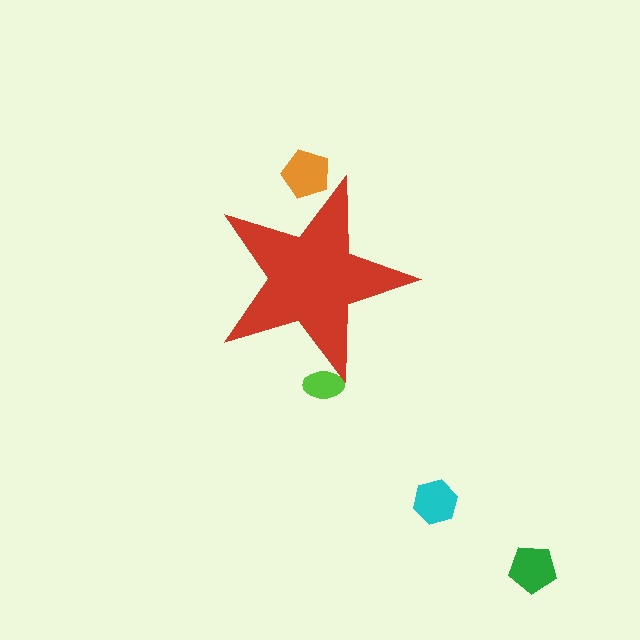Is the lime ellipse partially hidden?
Yes, the lime ellipse is partially hidden behind the red star.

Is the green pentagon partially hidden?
No, the green pentagon is fully visible.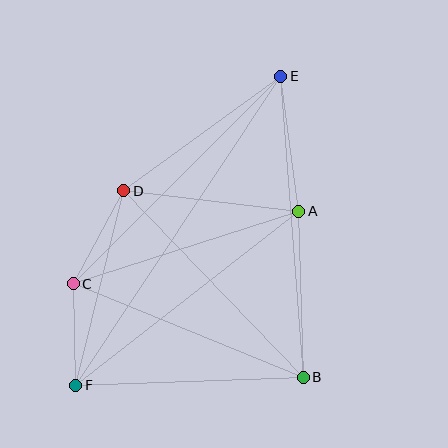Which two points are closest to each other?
Points C and F are closest to each other.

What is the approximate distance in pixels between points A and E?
The distance between A and E is approximately 136 pixels.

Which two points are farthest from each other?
Points E and F are farthest from each other.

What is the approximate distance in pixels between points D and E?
The distance between D and E is approximately 194 pixels.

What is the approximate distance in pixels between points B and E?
The distance between B and E is approximately 302 pixels.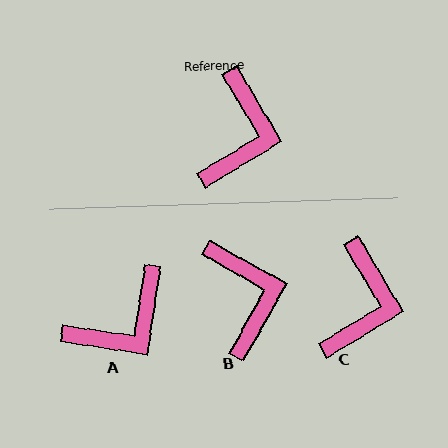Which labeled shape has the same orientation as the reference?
C.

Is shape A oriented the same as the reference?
No, it is off by about 39 degrees.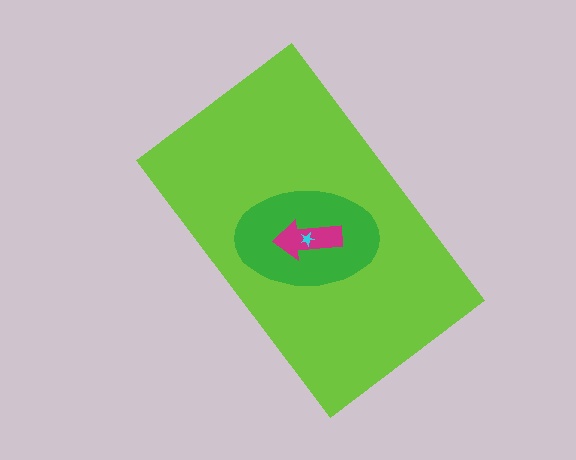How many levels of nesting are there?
4.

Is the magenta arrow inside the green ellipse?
Yes.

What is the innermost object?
The cyan star.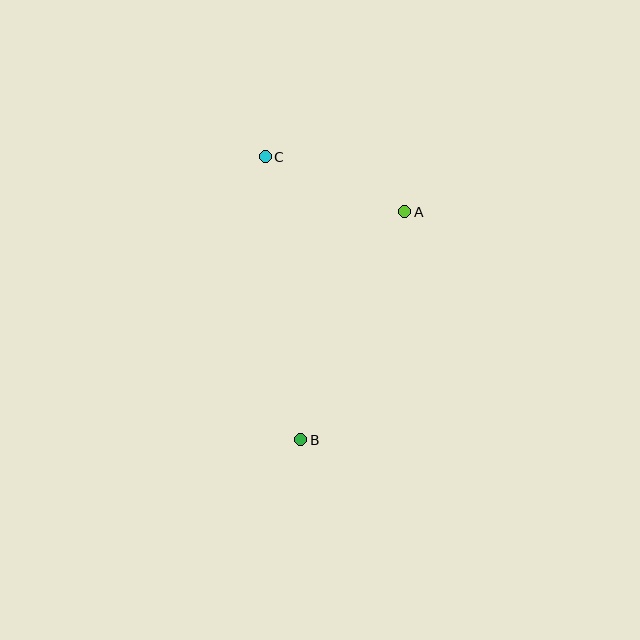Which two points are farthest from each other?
Points B and C are farthest from each other.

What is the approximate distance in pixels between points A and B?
The distance between A and B is approximately 251 pixels.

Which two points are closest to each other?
Points A and C are closest to each other.